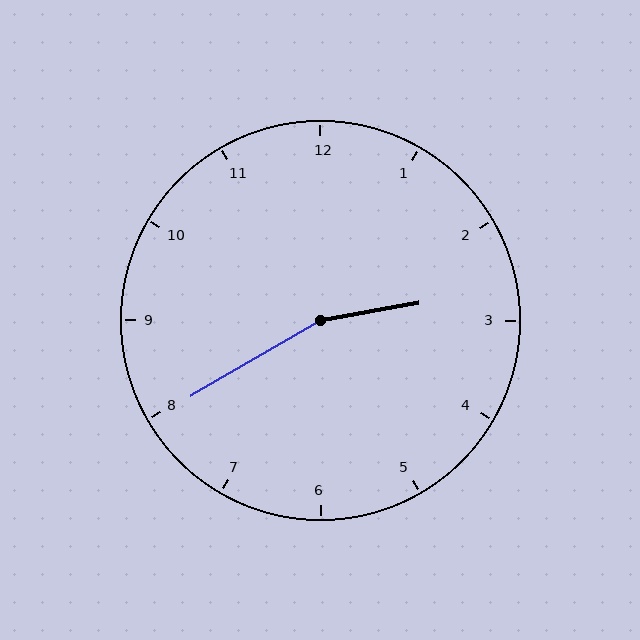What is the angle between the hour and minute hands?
Approximately 160 degrees.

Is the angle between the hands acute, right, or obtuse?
It is obtuse.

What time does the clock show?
2:40.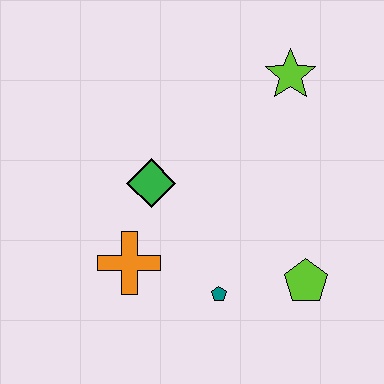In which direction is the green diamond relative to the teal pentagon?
The green diamond is above the teal pentagon.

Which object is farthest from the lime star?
The orange cross is farthest from the lime star.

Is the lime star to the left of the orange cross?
No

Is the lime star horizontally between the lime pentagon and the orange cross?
Yes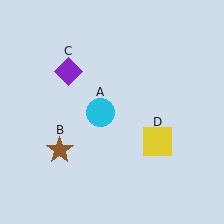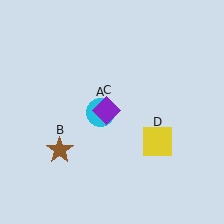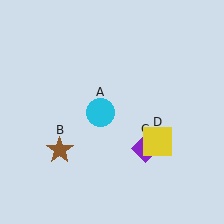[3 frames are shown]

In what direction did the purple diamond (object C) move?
The purple diamond (object C) moved down and to the right.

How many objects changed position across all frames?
1 object changed position: purple diamond (object C).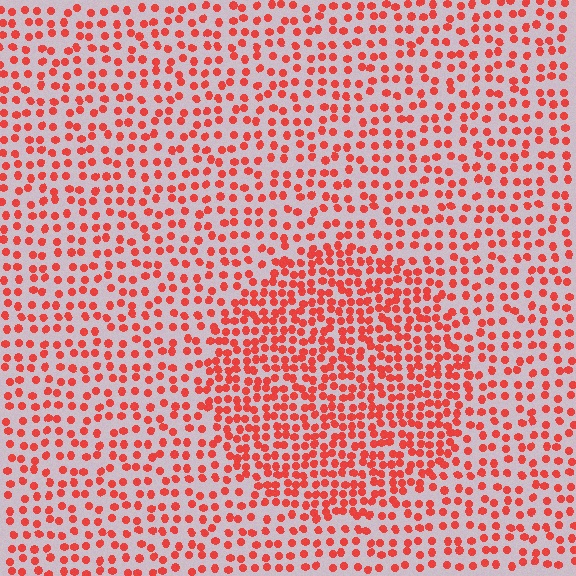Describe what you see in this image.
The image contains small red elements arranged at two different densities. A circle-shaped region is visible where the elements are more densely packed than the surrounding area.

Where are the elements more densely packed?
The elements are more densely packed inside the circle boundary.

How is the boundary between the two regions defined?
The boundary is defined by a change in element density (approximately 1.8x ratio). All elements are the same color, size, and shape.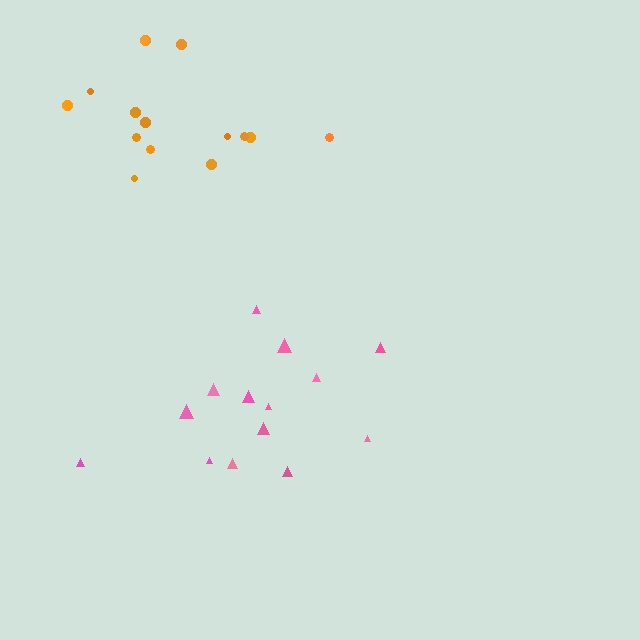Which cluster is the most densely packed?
Orange.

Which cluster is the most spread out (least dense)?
Pink.